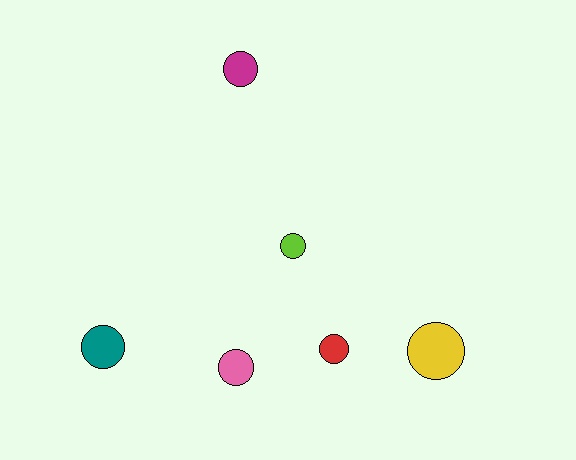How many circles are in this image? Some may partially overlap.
There are 6 circles.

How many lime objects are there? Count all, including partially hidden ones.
There is 1 lime object.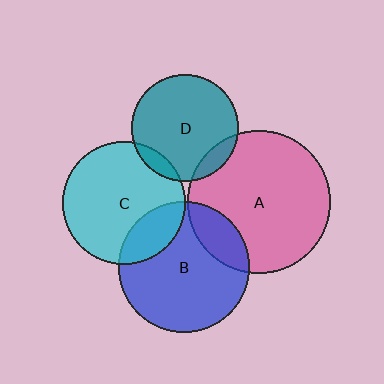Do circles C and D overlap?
Yes.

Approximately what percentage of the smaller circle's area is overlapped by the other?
Approximately 10%.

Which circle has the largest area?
Circle A (pink).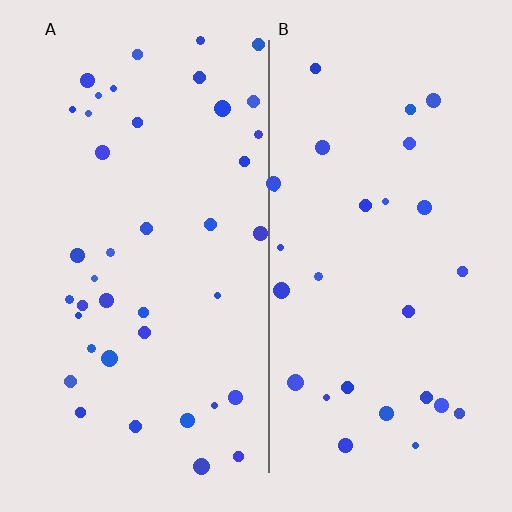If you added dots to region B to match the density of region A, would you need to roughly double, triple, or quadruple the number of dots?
Approximately double.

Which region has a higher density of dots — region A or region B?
A (the left).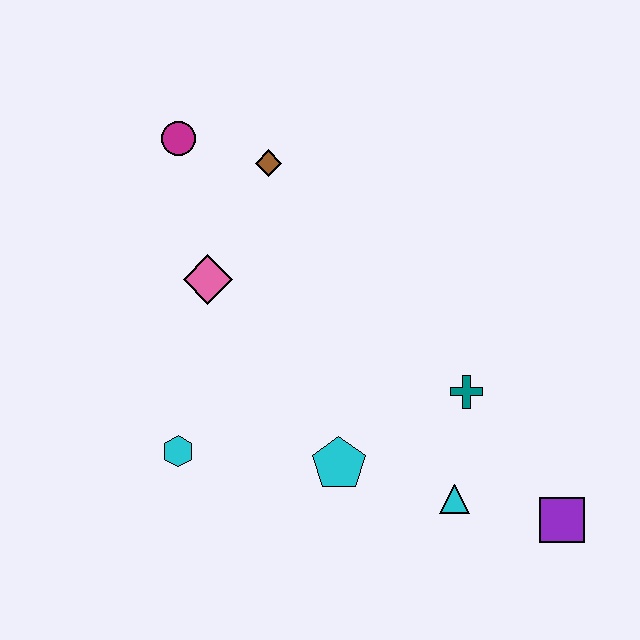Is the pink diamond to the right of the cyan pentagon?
No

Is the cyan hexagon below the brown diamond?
Yes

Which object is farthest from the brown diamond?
The purple square is farthest from the brown diamond.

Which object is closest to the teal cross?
The cyan triangle is closest to the teal cross.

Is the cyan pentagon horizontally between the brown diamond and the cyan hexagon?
No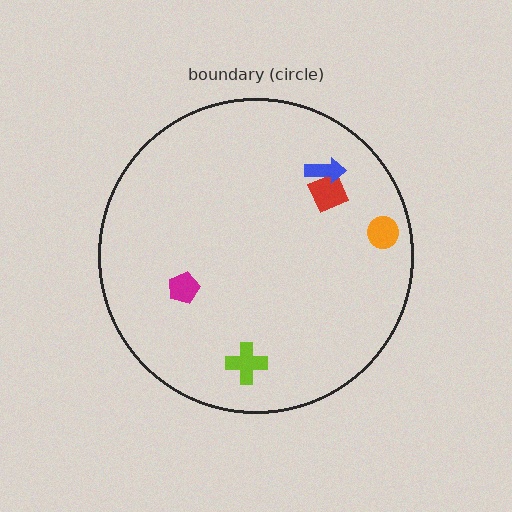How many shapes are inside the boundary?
5 inside, 0 outside.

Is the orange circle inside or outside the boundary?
Inside.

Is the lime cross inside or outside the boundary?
Inside.